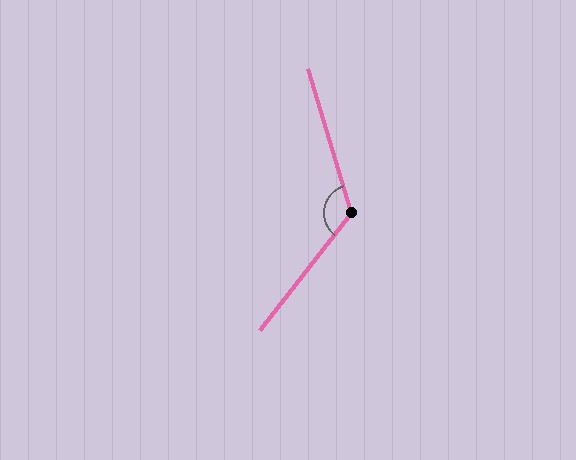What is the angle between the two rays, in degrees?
Approximately 125 degrees.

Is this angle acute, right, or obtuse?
It is obtuse.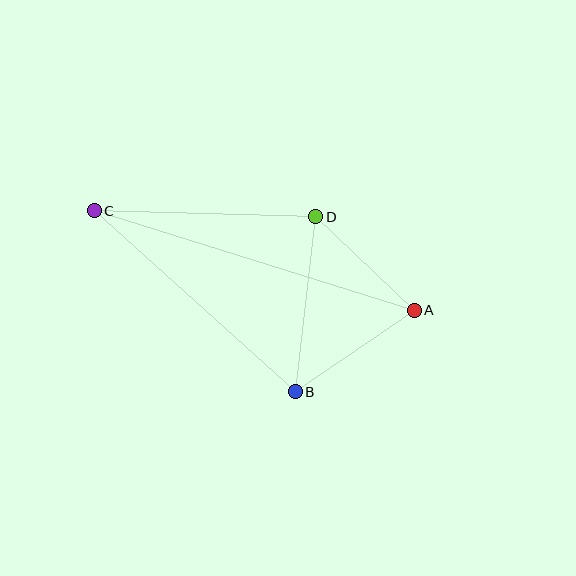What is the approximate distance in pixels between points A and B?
The distance between A and B is approximately 144 pixels.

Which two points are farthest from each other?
Points A and C are farthest from each other.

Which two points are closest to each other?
Points A and D are closest to each other.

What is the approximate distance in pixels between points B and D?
The distance between B and D is approximately 176 pixels.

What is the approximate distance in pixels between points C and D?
The distance between C and D is approximately 221 pixels.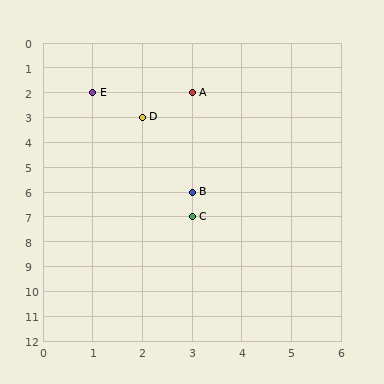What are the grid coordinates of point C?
Point C is at grid coordinates (3, 7).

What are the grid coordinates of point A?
Point A is at grid coordinates (3, 2).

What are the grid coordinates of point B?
Point B is at grid coordinates (3, 6).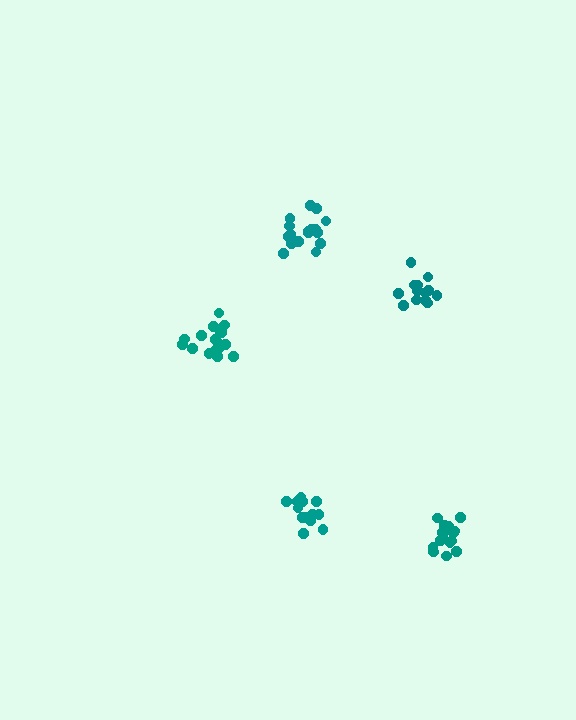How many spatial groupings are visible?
There are 5 spatial groupings.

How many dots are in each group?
Group 1: 19 dots, Group 2: 13 dots, Group 3: 13 dots, Group 4: 17 dots, Group 5: 17 dots (79 total).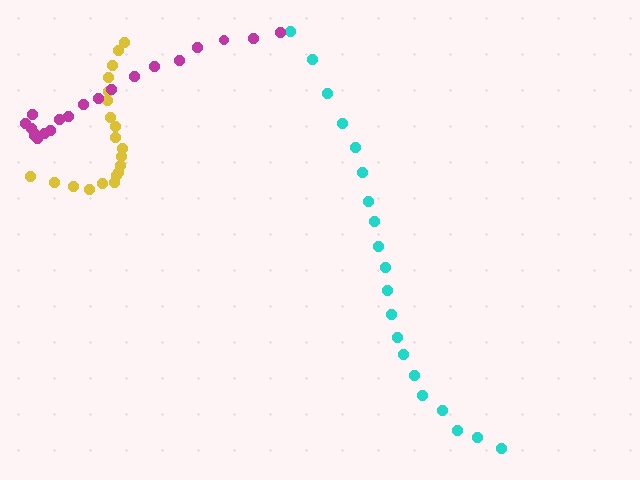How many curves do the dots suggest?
There are 3 distinct paths.